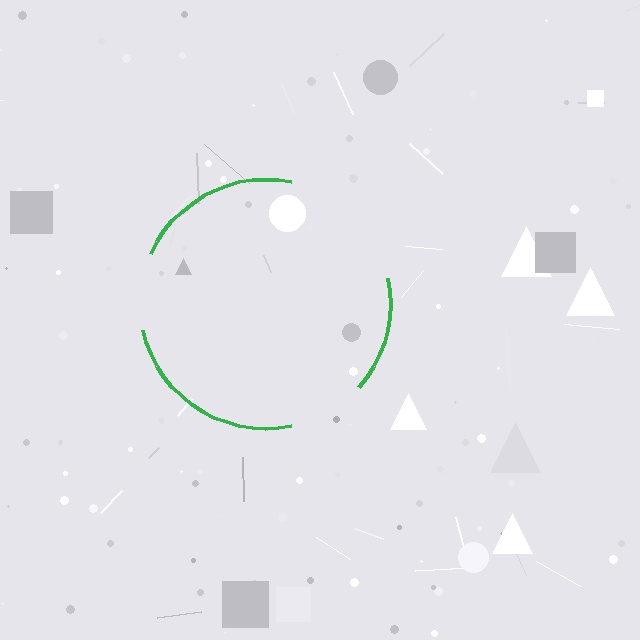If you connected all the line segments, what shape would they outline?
They would outline a circle.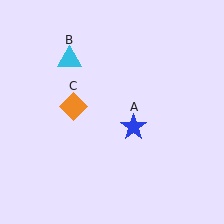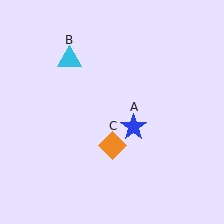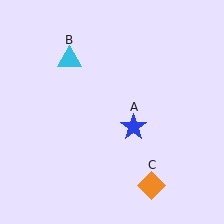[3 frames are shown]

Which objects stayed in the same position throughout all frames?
Blue star (object A) and cyan triangle (object B) remained stationary.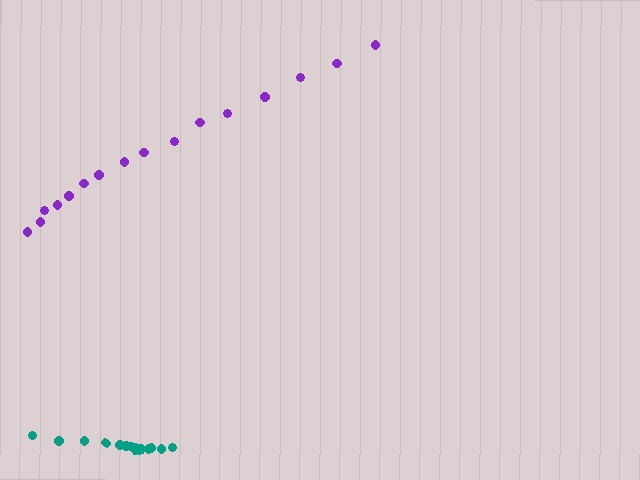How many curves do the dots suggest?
There are 2 distinct paths.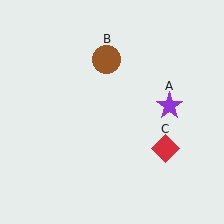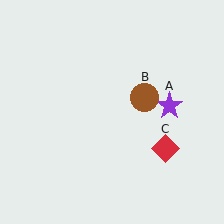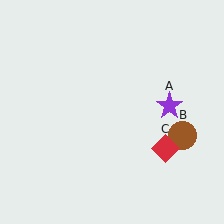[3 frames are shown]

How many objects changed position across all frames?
1 object changed position: brown circle (object B).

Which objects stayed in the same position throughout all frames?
Purple star (object A) and red diamond (object C) remained stationary.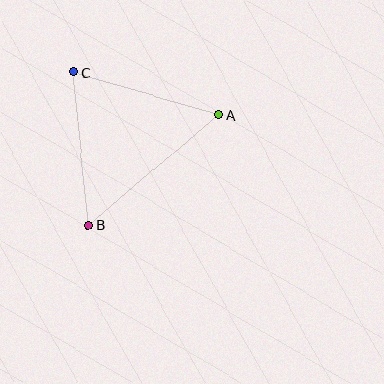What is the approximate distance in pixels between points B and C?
The distance between B and C is approximately 153 pixels.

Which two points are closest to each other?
Points A and C are closest to each other.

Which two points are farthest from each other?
Points A and B are farthest from each other.